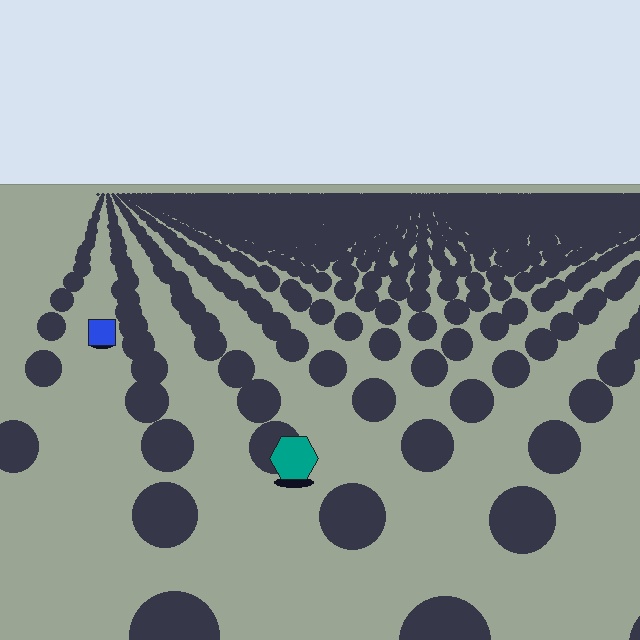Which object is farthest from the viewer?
The blue square is farthest from the viewer. It appears smaller and the ground texture around it is denser.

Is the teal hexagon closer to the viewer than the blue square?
Yes. The teal hexagon is closer — you can tell from the texture gradient: the ground texture is coarser near it.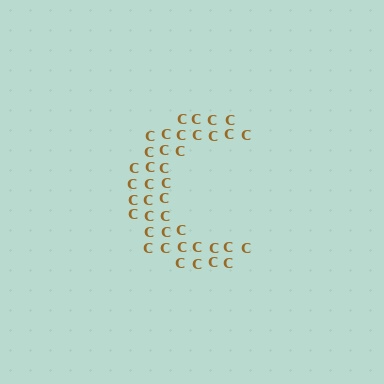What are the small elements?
The small elements are letter C's.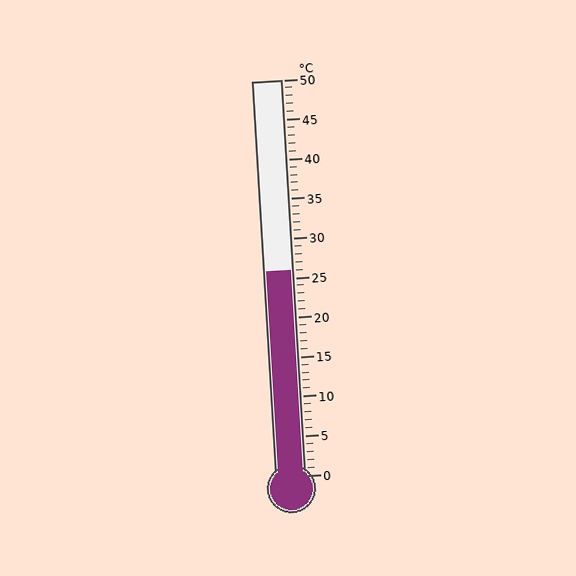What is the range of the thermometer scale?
The thermometer scale ranges from 0°C to 50°C.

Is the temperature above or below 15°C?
The temperature is above 15°C.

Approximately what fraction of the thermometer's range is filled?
The thermometer is filled to approximately 50% of its range.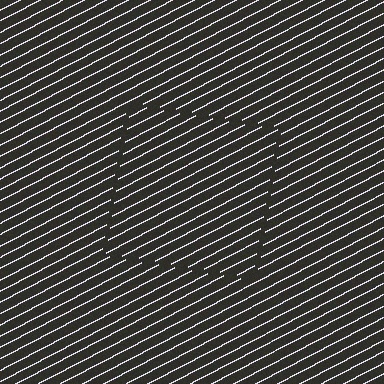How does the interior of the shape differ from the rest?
The interior of the shape contains the same grating, shifted by half a period — the contour is defined by the phase discontinuity where line-ends from the inner and outer gratings abut.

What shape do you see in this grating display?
An illusory square. The interior of the shape contains the same grating, shifted by half a period — the contour is defined by the phase discontinuity where line-ends from the inner and outer gratings abut.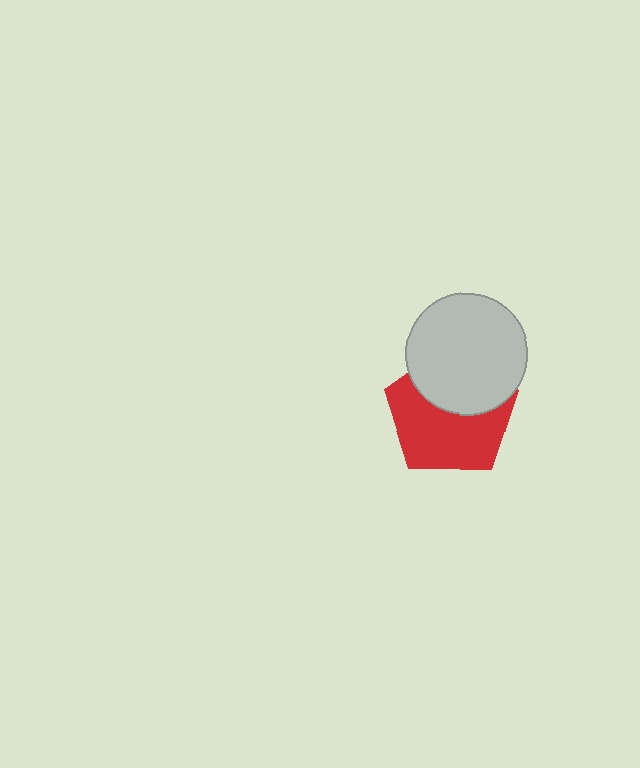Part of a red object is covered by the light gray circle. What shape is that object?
It is a pentagon.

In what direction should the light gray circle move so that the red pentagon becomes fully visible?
The light gray circle should move up. That is the shortest direction to clear the overlap and leave the red pentagon fully visible.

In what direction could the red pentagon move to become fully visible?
The red pentagon could move down. That would shift it out from behind the light gray circle entirely.